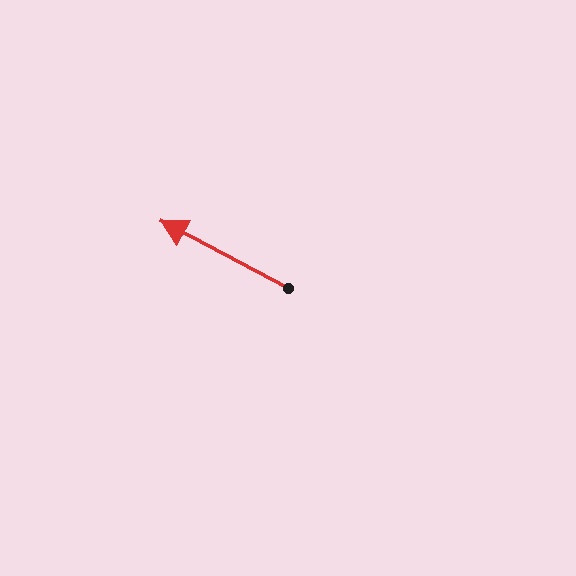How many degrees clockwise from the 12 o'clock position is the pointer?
Approximately 298 degrees.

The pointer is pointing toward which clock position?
Roughly 10 o'clock.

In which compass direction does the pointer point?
Northwest.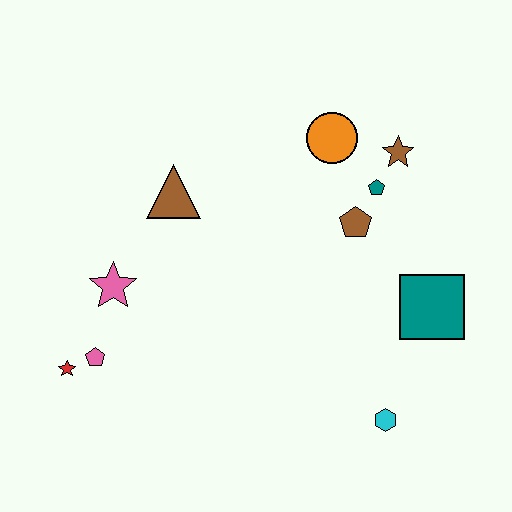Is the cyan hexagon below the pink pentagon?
Yes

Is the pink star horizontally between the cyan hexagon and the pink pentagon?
Yes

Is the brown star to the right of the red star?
Yes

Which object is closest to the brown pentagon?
The teal pentagon is closest to the brown pentagon.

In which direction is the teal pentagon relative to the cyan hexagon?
The teal pentagon is above the cyan hexagon.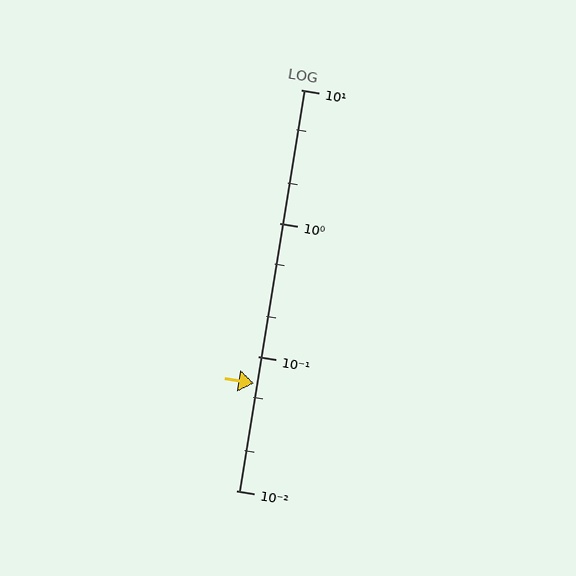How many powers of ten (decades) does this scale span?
The scale spans 3 decades, from 0.01 to 10.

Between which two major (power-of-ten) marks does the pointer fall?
The pointer is between 0.01 and 0.1.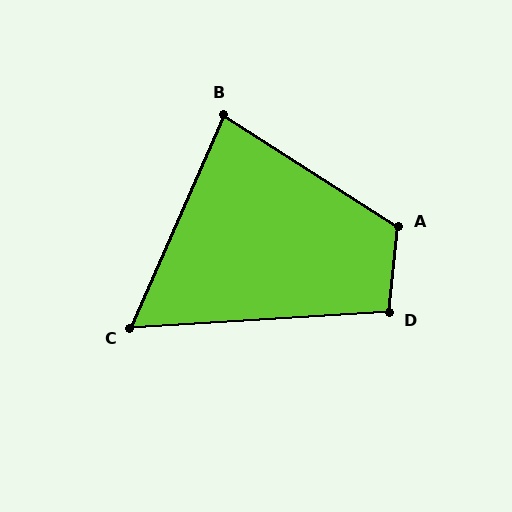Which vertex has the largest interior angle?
A, at approximately 117 degrees.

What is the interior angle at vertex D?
Approximately 99 degrees (obtuse).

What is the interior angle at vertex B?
Approximately 81 degrees (acute).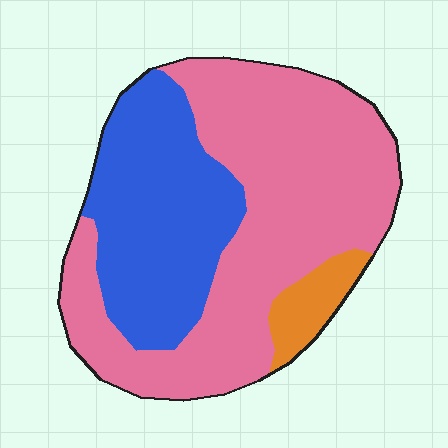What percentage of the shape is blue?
Blue takes up about one third (1/3) of the shape.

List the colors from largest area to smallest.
From largest to smallest: pink, blue, orange.